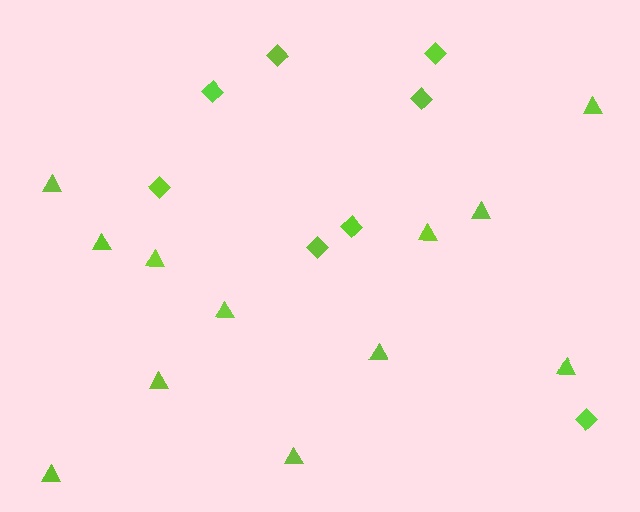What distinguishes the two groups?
There are 2 groups: one group of diamonds (8) and one group of triangles (12).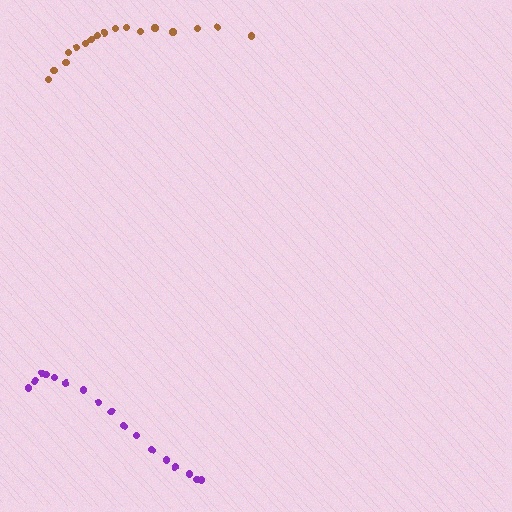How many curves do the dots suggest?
There are 2 distinct paths.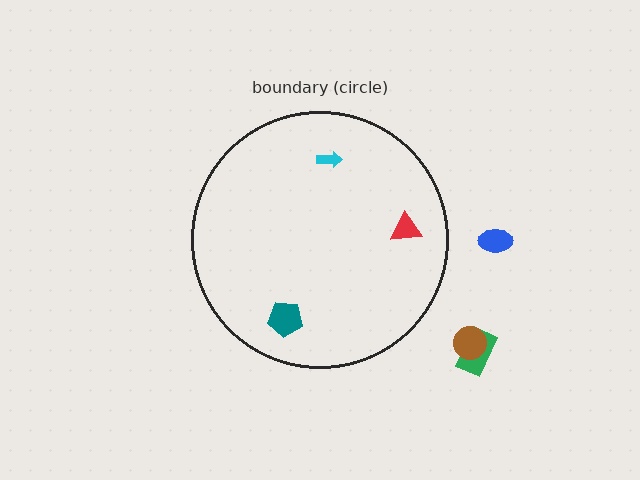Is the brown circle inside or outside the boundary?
Outside.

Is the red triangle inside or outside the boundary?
Inside.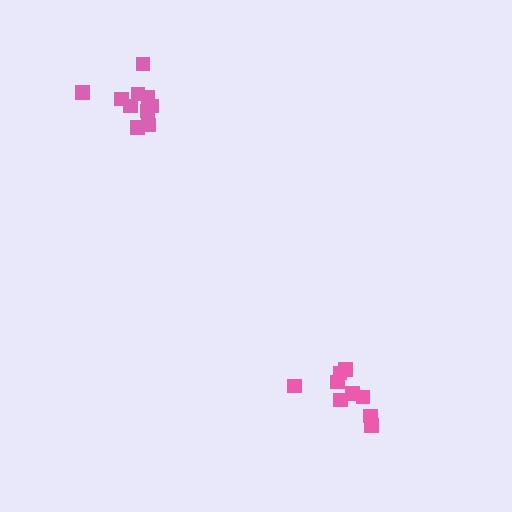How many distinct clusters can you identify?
There are 2 distinct clusters.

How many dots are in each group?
Group 1: 10 dots, Group 2: 9 dots (19 total).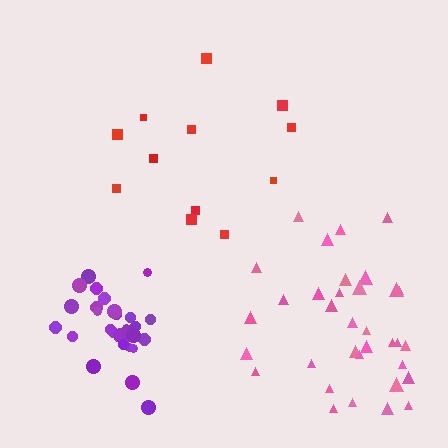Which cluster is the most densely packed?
Purple.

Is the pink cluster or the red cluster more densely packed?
Pink.